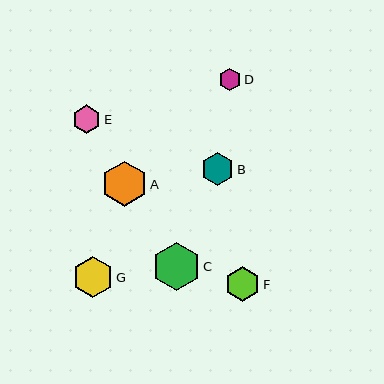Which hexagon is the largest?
Hexagon C is the largest with a size of approximately 48 pixels.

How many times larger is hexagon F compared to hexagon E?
Hexagon F is approximately 1.2 times the size of hexagon E.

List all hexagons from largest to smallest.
From largest to smallest: C, A, G, F, B, E, D.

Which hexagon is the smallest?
Hexagon D is the smallest with a size of approximately 22 pixels.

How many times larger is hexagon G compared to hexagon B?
Hexagon G is approximately 1.3 times the size of hexagon B.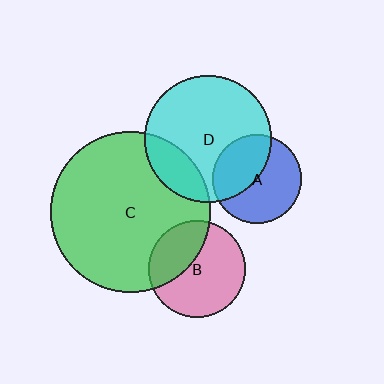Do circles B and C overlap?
Yes.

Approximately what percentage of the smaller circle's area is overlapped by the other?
Approximately 35%.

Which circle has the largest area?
Circle C (green).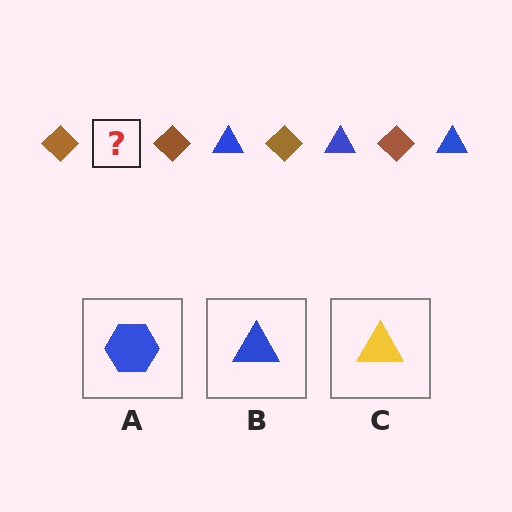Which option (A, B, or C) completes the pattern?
B.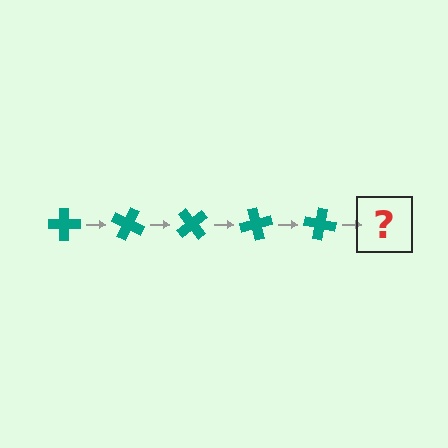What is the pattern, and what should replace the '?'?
The pattern is that the cross rotates 25 degrees each step. The '?' should be a teal cross rotated 125 degrees.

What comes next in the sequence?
The next element should be a teal cross rotated 125 degrees.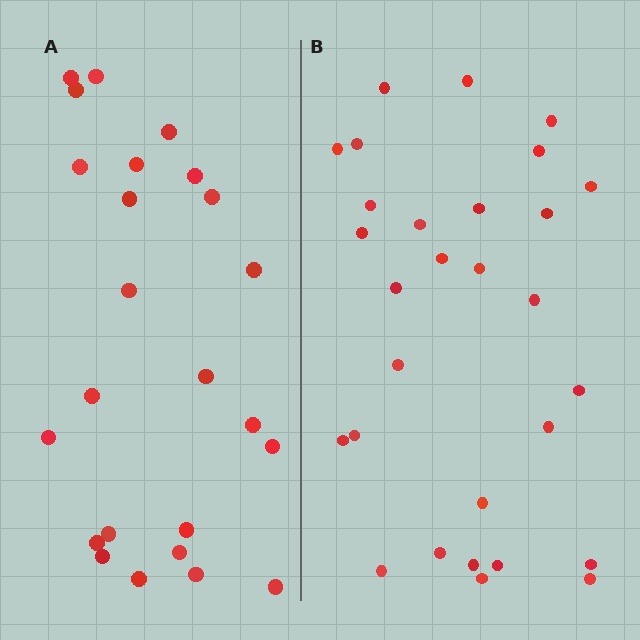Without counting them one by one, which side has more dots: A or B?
Region B (the right region) has more dots.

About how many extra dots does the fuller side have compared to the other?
Region B has about 5 more dots than region A.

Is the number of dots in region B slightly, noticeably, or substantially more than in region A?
Region B has only slightly more — the two regions are fairly close. The ratio is roughly 1.2 to 1.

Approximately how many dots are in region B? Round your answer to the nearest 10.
About 30 dots. (The exact count is 29, which rounds to 30.)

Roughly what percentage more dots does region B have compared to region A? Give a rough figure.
About 20% more.